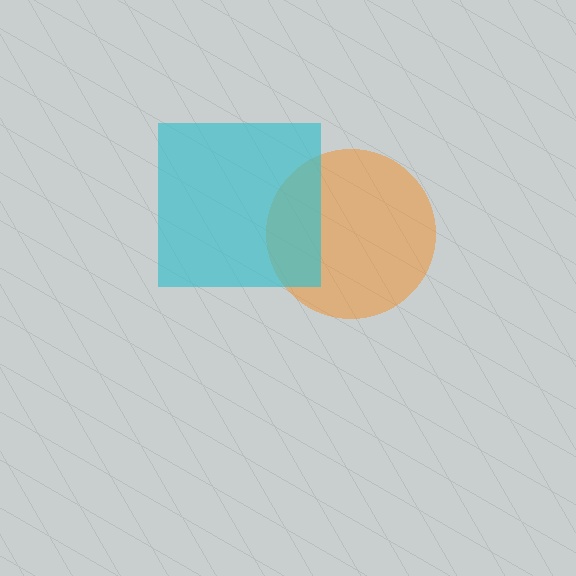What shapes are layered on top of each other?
The layered shapes are: an orange circle, a cyan square.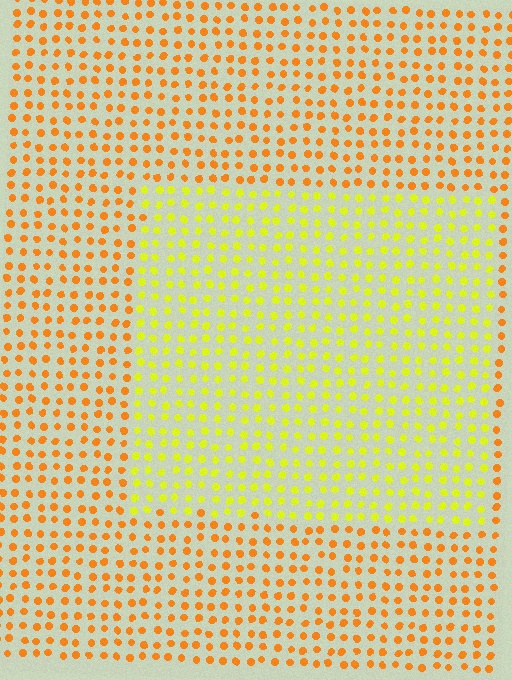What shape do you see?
I see a rectangle.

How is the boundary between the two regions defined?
The boundary is defined purely by a slight shift in hue (about 38 degrees). Spacing, size, and orientation are identical on both sides.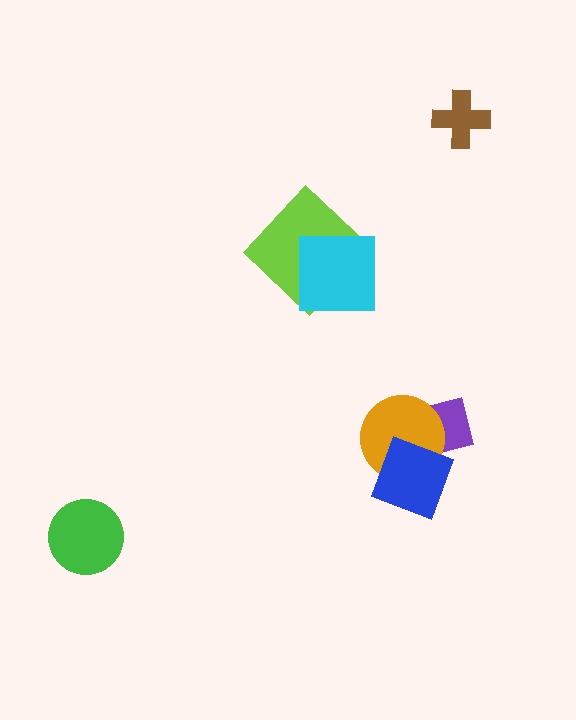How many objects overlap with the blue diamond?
2 objects overlap with the blue diamond.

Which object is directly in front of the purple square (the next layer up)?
The orange circle is directly in front of the purple square.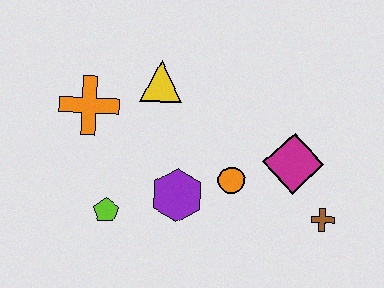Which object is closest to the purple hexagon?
The orange circle is closest to the purple hexagon.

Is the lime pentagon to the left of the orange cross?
No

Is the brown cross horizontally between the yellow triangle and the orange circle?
No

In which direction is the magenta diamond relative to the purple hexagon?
The magenta diamond is to the right of the purple hexagon.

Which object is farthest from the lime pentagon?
The brown cross is farthest from the lime pentagon.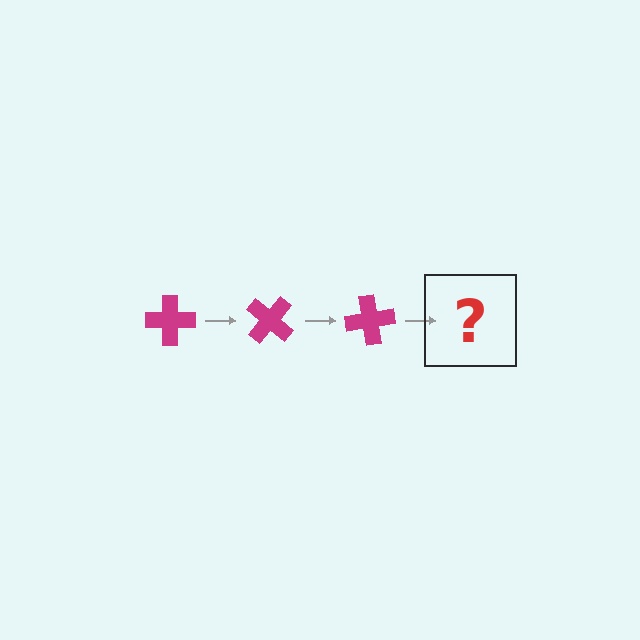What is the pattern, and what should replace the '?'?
The pattern is that the cross rotates 40 degrees each step. The '?' should be a magenta cross rotated 120 degrees.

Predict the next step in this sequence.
The next step is a magenta cross rotated 120 degrees.